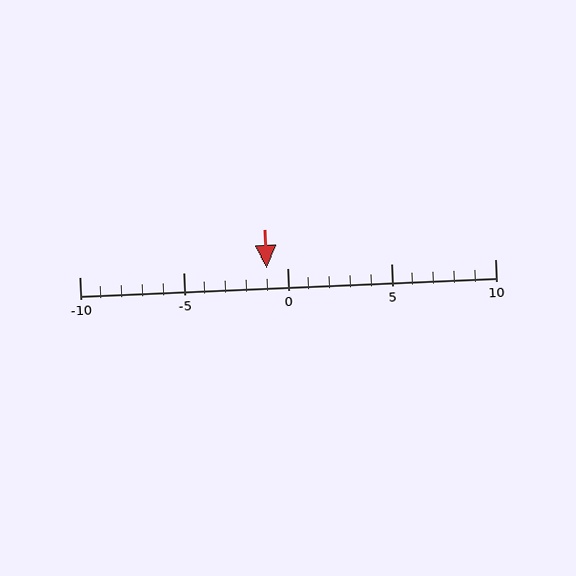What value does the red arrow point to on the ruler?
The red arrow points to approximately -1.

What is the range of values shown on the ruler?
The ruler shows values from -10 to 10.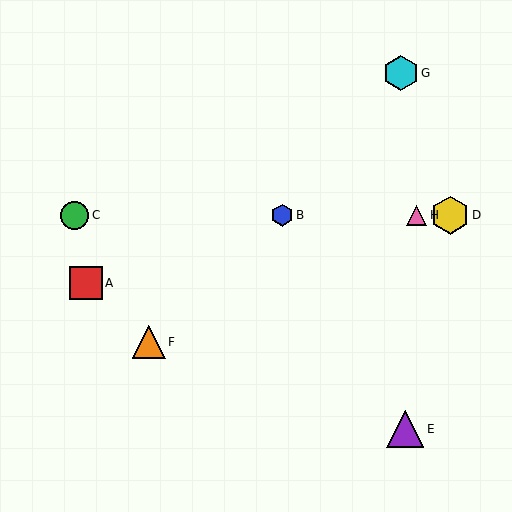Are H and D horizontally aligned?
Yes, both are at y≈215.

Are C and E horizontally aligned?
No, C is at y≈215 and E is at y≈429.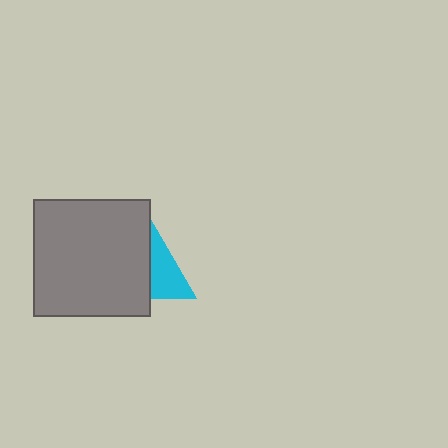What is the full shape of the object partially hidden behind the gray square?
The partially hidden object is a cyan triangle.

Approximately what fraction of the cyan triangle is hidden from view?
Roughly 54% of the cyan triangle is hidden behind the gray square.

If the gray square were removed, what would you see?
You would see the complete cyan triangle.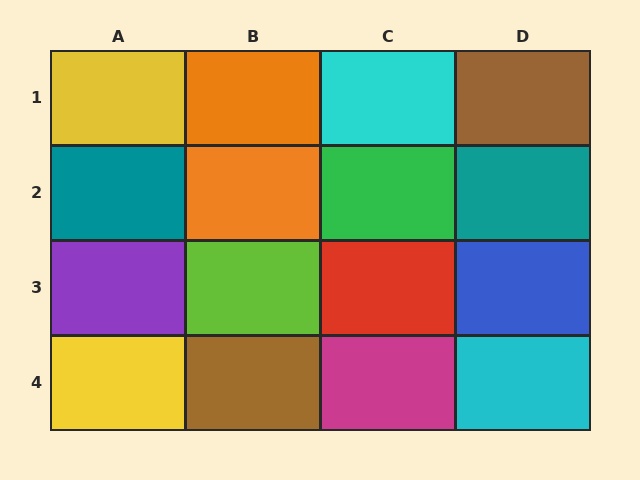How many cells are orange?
2 cells are orange.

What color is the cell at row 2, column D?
Teal.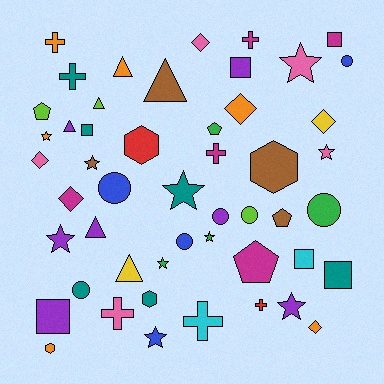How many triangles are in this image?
There are 6 triangles.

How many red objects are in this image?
There are 2 red objects.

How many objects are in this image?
There are 50 objects.